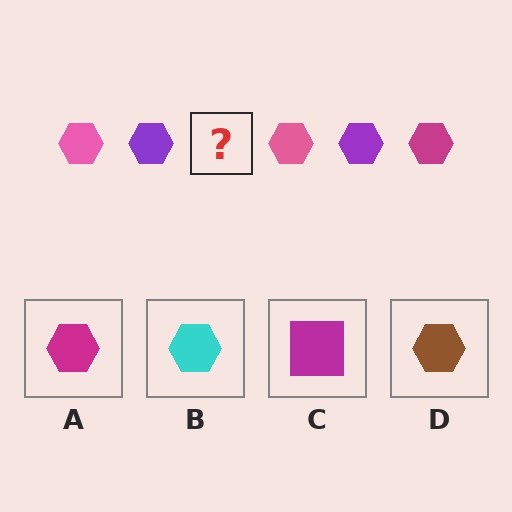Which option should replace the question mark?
Option A.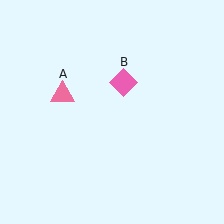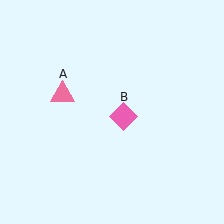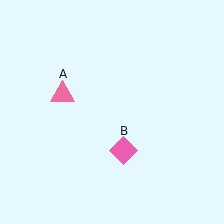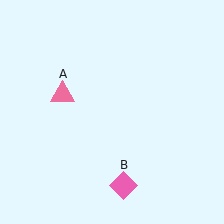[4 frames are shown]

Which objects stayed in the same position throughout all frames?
Pink triangle (object A) remained stationary.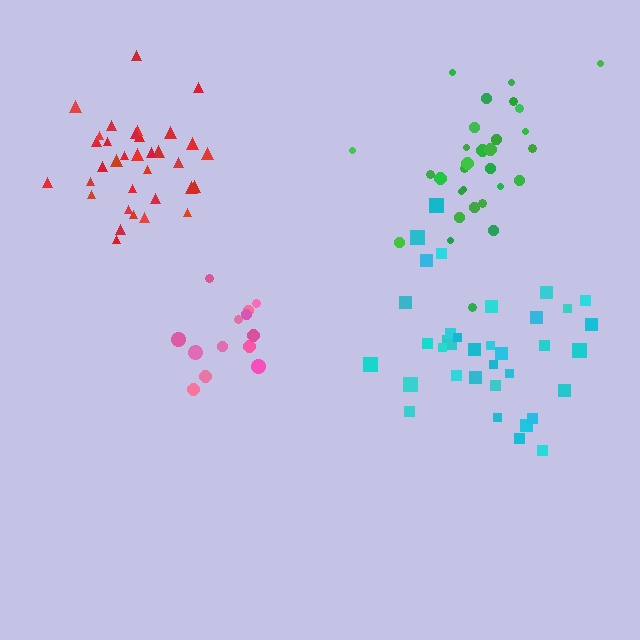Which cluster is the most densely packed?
Red.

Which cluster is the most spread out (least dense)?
Cyan.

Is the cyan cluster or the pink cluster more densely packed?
Pink.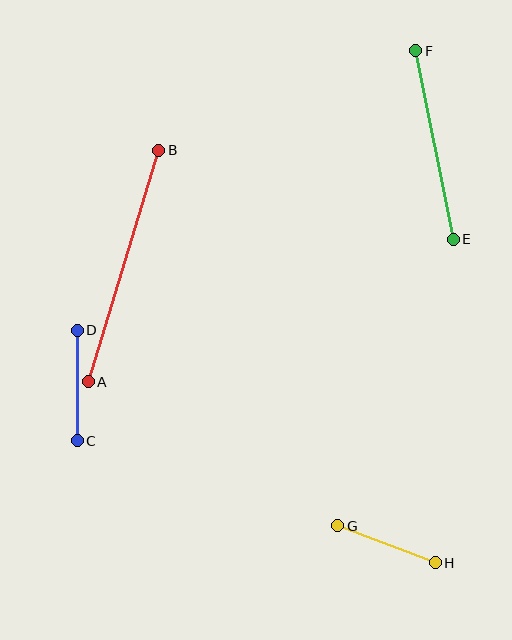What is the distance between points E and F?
The distance is approximately 193 pixels.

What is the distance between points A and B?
The distance is approximately 242 pixels.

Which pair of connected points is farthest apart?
Points A and B are farthest apart.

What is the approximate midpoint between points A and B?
The midpoint is at approximately (124, 266) pixels.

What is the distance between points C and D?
The distance is approximately 110 pixels.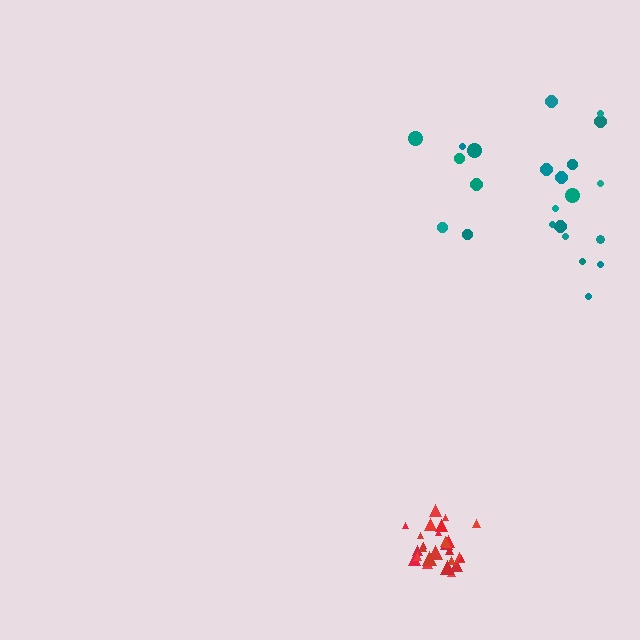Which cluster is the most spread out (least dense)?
Teal.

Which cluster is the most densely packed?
Red.